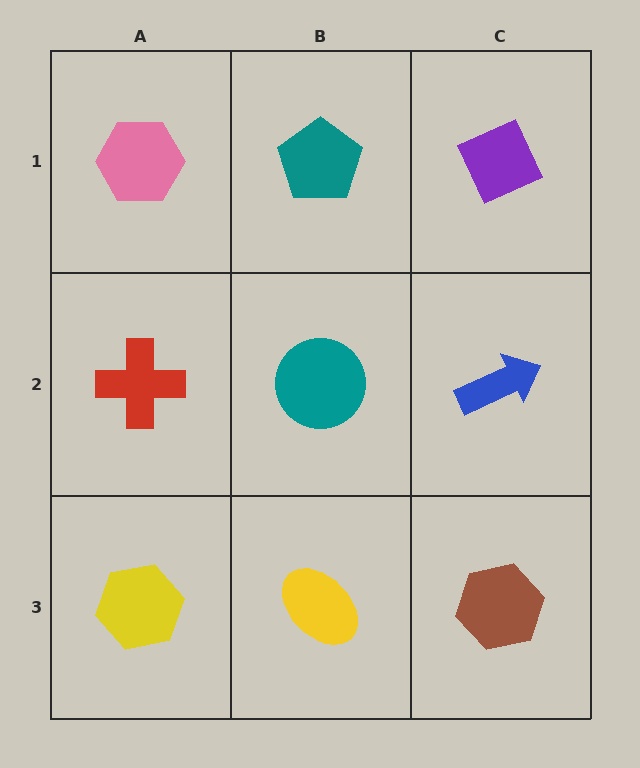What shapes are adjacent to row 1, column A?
A red cross (row 2, column A), a teal pentagon (row 1, column B).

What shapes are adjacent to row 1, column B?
A teal circle (row 2, column B), a pink hexagon (row 1, column A), a purple diamond (row 1, column C).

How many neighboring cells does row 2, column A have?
3.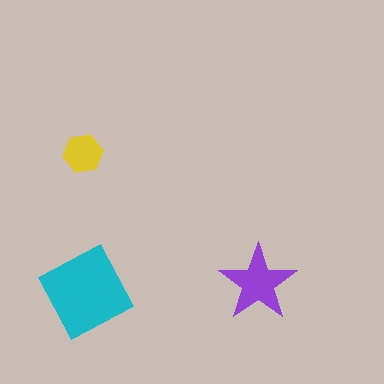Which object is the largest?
The cyan square.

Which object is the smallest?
The yellow hexagon.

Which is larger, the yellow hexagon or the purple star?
The purple star.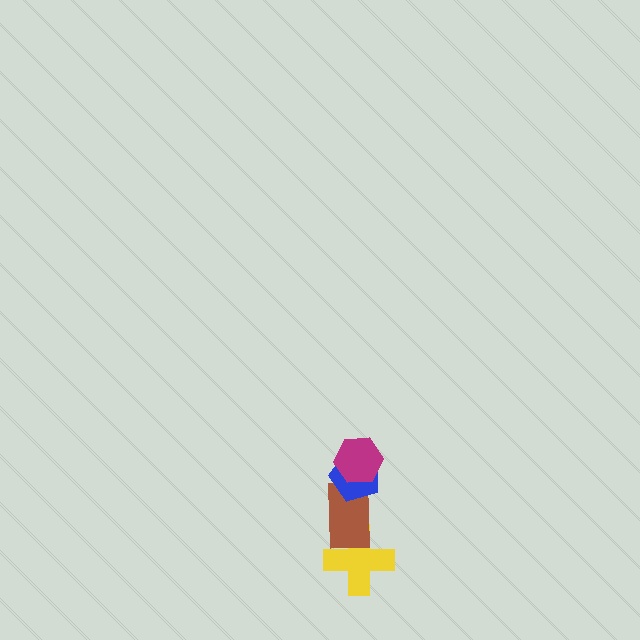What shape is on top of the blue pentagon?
The magenta hexagon is on top of the blue pentagon.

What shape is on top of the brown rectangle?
The blue pentagon is on top of the brown rectangle.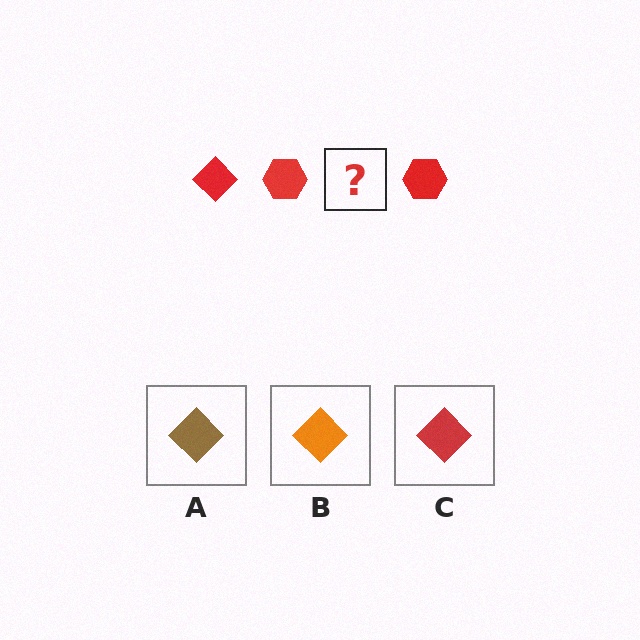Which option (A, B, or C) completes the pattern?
C.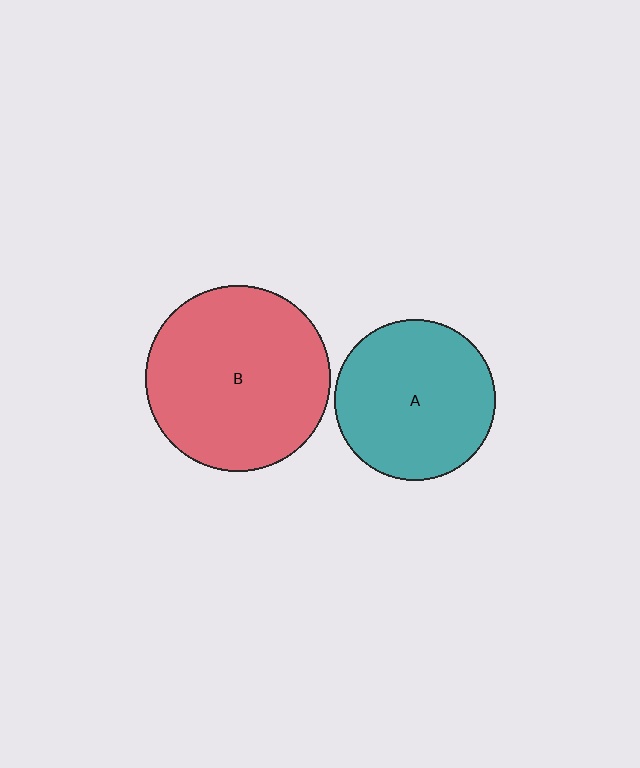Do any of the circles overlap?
No, none of the circles overlap.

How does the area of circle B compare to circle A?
Approximately 1.3 times.